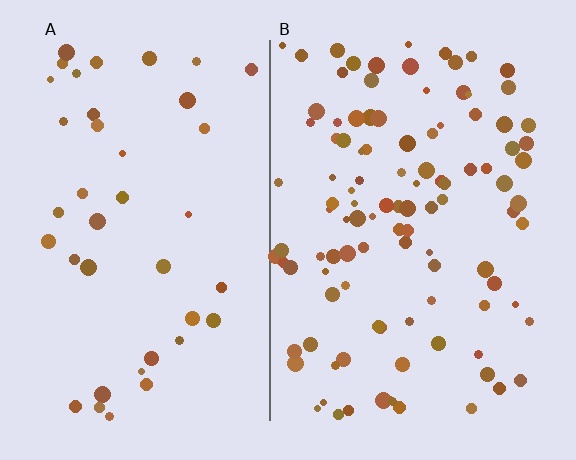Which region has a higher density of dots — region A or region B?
B (the right).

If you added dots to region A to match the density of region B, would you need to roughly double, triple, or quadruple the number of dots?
Approximately triple.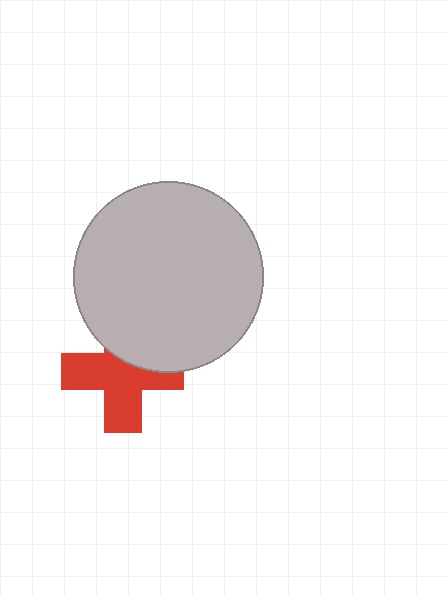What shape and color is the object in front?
The object in front is a light gray circle.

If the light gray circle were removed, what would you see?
You would see the complete red cross.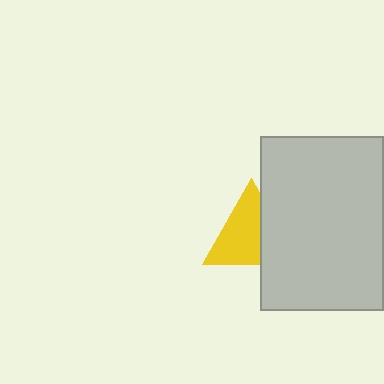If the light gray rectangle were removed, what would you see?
You would see the complete yellow triangle.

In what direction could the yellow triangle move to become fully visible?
The yellow triangle could move left. That would shift it out from behind the light gray rectangle entirely.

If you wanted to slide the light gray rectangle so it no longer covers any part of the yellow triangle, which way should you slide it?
Slide it right — that is the most direct way to separate the two shapes.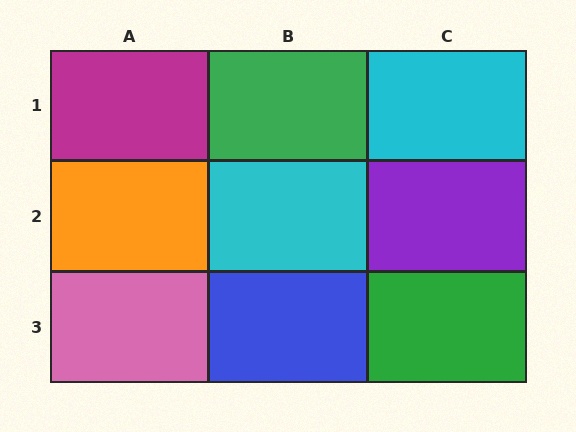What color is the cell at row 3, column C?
Green.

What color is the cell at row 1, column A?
Magenta.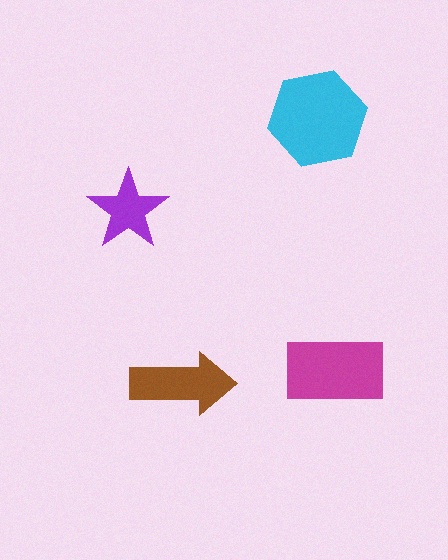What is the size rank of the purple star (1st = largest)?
4th.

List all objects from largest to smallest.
The cyan hexagon, the magenta rectangle, the brown arrow, the purple star.